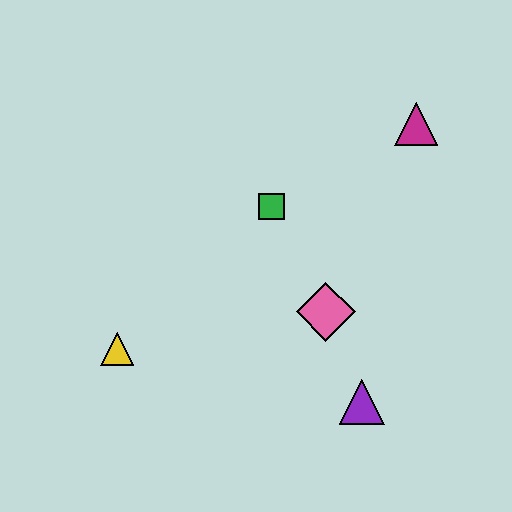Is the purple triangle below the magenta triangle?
Yes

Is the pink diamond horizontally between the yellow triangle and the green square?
No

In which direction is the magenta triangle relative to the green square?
The magenta triangle is to the right of the green square.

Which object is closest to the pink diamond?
The purple triangle is closest to the pink diamond.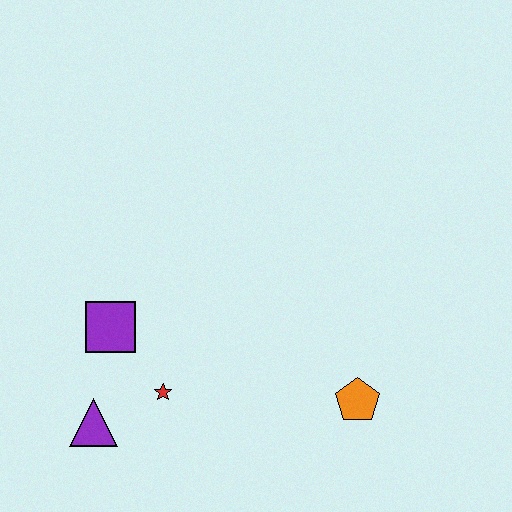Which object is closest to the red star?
The purple triangle is closest to the red star.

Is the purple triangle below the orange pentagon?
Yes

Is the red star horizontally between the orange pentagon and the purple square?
Yes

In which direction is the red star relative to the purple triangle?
The red star is to the right of the purple triangle.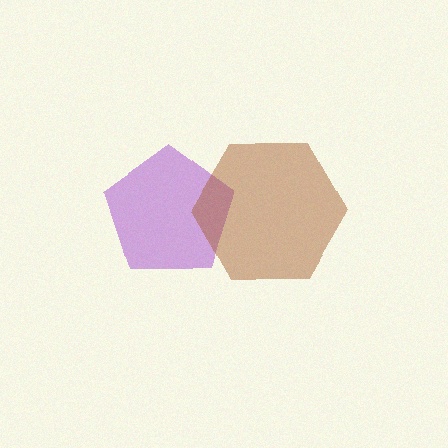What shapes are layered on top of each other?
The layered shapes are: a purple pentagon, a brown hexagon.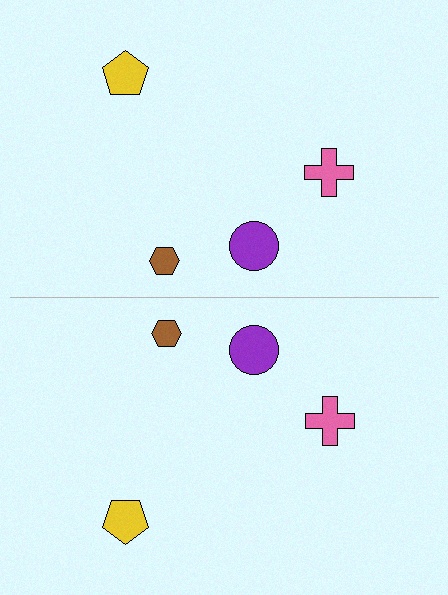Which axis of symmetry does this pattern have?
The pattern has a horizontal axis of symmetry running through the center of the image.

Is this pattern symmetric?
Yes, this pattern has bilateral (reflection) symmetry.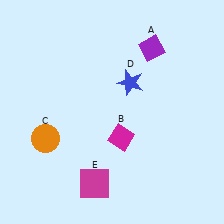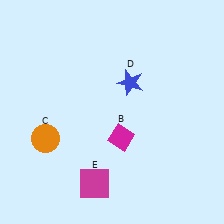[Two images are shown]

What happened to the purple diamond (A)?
The purple diamond (A) was removed in Image 2. It was in the top-right area of Image 1.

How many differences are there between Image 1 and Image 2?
There is 1 difference between the two images.